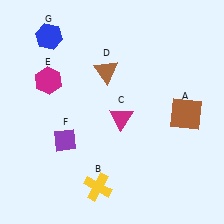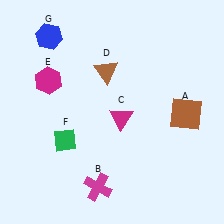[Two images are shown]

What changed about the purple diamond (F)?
In Image 1, F is purple. In Image 2, it changed to green.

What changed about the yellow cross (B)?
In Image 1, B is yellow. In Image 2, it changed to magenta.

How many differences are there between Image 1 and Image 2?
There are 2 differences between the two images.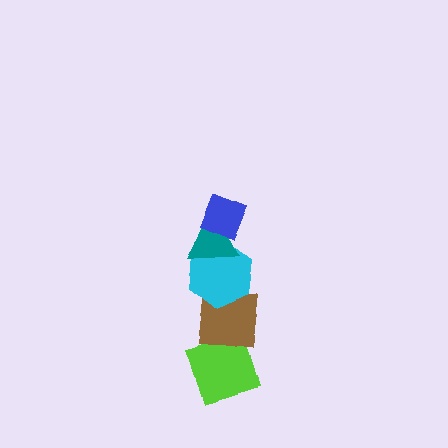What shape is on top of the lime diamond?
The brown square is on top of the lime diamond.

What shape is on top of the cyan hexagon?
The teal triangle is on top of the cyan hexagon.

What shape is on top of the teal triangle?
The blue diamond is on top of the teal triangle.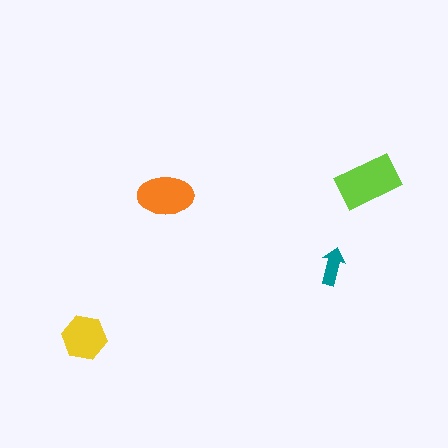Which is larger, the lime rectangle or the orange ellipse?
The lime rectangle.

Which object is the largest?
The lime rectangle.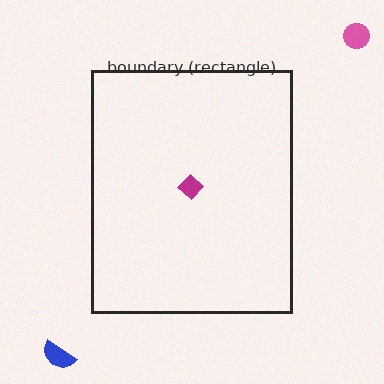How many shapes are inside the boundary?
1 inside, 2 outside.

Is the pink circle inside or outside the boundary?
Outside.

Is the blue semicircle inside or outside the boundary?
Outside.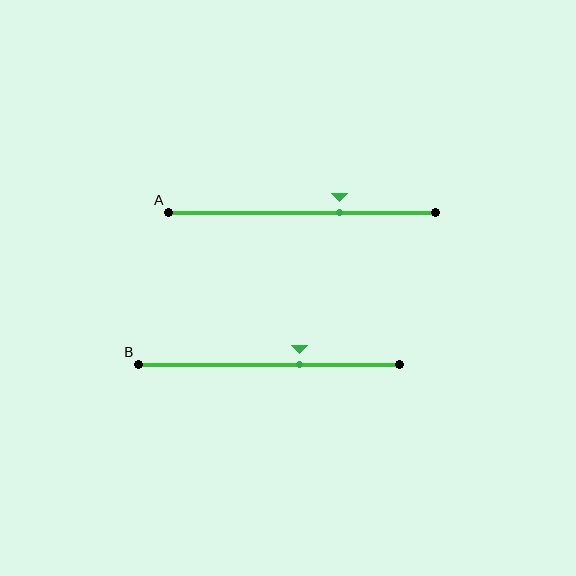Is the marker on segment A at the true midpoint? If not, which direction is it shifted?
No, the marker on segment A is shifted to the right by about 14% of the segment length.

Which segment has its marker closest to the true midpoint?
Segment B has its marker closest to the true midpoint.